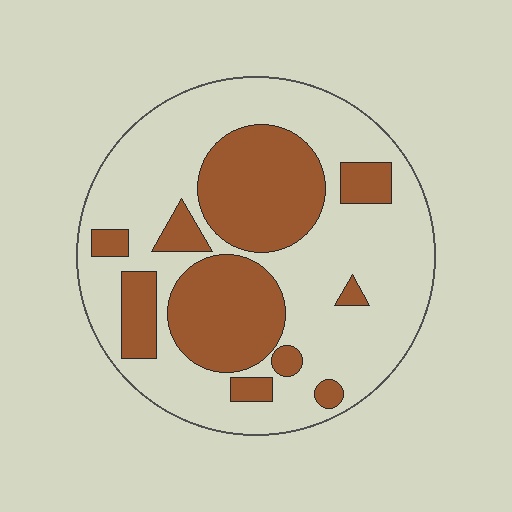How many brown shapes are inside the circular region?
10.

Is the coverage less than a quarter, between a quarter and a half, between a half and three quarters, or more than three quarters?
Between a quarter and a half.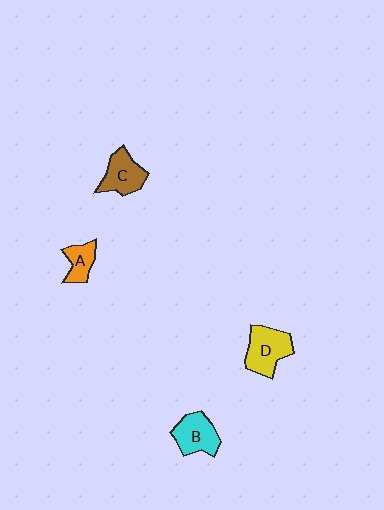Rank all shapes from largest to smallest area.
From largest to smallest: D (yellow), B (cyan), C (brown), A (orange).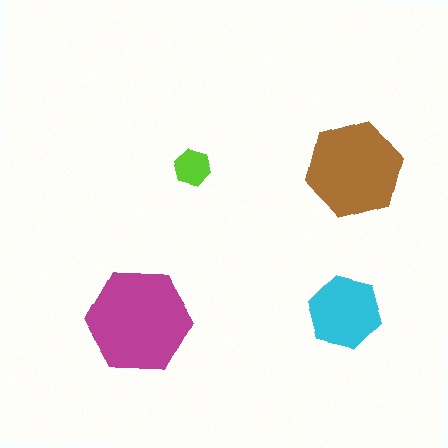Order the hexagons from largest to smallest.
the magenta one, the brown one, the cyan one, the lime one.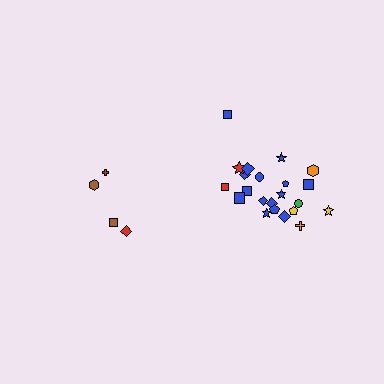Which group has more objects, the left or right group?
The right group.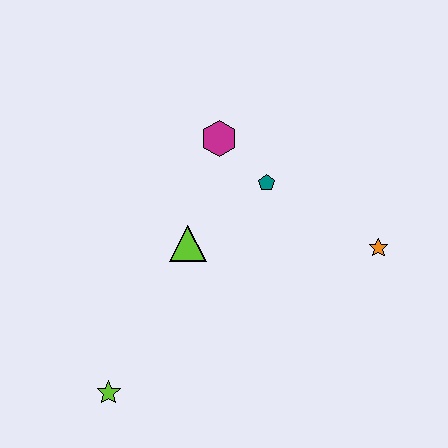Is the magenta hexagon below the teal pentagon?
No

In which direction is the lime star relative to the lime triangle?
The lime star is below the lime triangle.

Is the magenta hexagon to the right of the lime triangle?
Yes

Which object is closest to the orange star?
The teal pentagon is closest to the orange star.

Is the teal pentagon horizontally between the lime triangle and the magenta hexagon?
No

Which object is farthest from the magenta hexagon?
The lime star is farthest from the magenta hexagon.